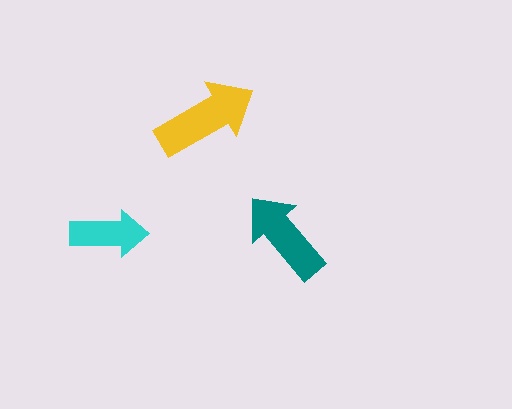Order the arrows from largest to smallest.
the yellow one, the teal one, the cyan one.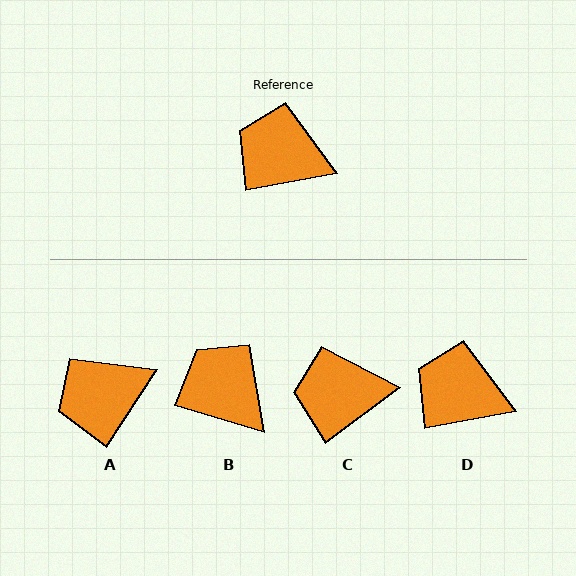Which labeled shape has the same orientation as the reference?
D.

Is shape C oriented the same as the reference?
No, it is off by about 26 degrees.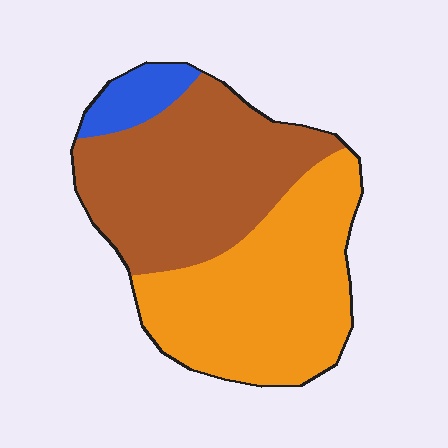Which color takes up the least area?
Blue, at roughly 10%.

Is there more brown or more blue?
Brown.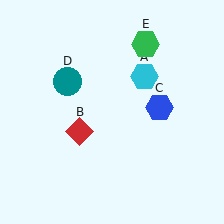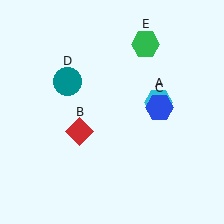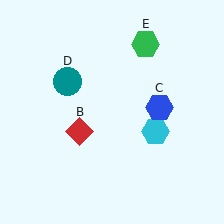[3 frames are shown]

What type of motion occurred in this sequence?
The cyan hexagon (object A) rotated clockwise around the center of the scene.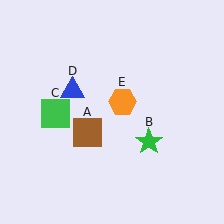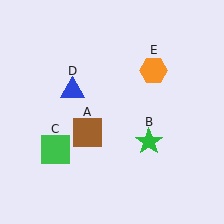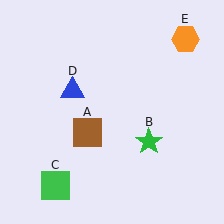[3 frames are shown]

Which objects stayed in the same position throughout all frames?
Brown square (object A) and green star (object B) and blue triangle (object D) remained stationary.